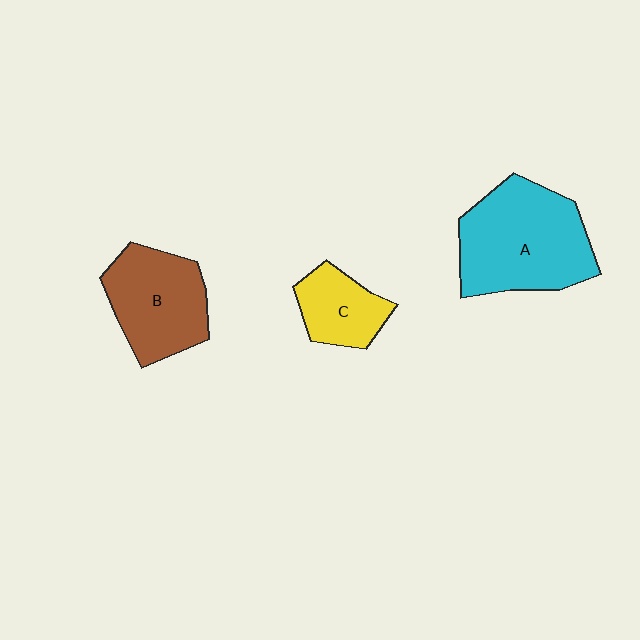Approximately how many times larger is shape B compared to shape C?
Approximately 1.7 times.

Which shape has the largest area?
Shape A (cyan).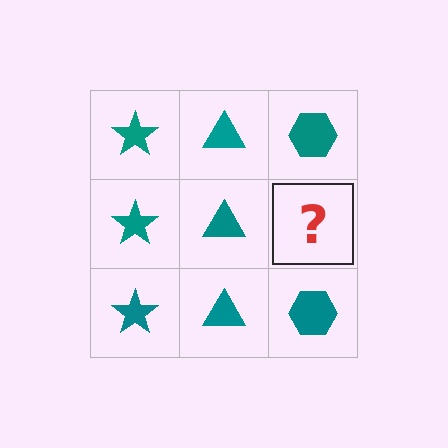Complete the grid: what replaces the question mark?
The question mark should be replaced with a teal hexagon.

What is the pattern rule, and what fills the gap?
The rule is that each column has a consistent shape. The gap should be filled with a teal hexagon.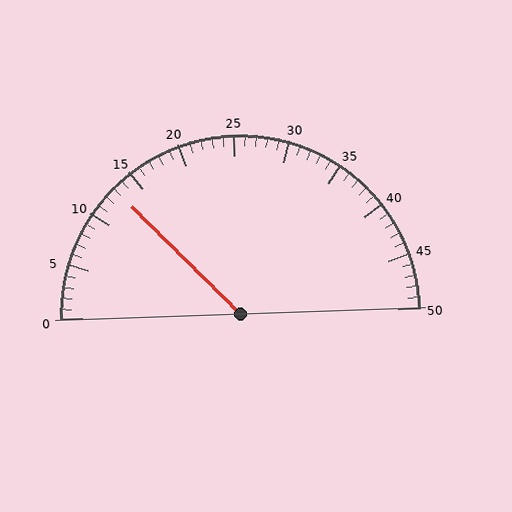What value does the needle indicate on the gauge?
The needle indicates approximately 13.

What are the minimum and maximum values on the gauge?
The gauge ranges from 0 to 50.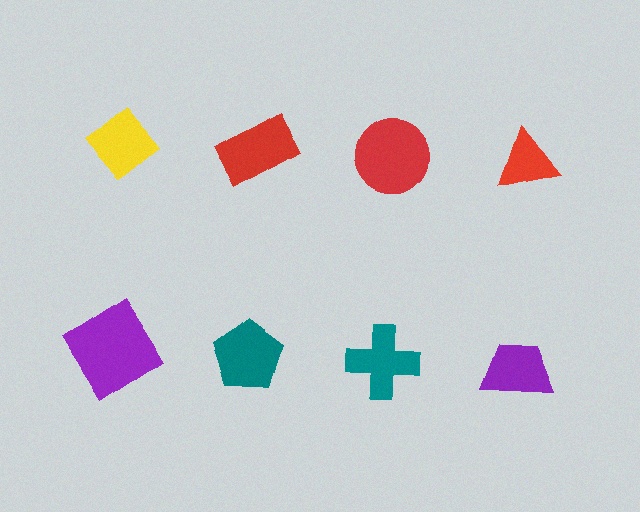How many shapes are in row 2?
4 shapes.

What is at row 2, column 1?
A purple diamond.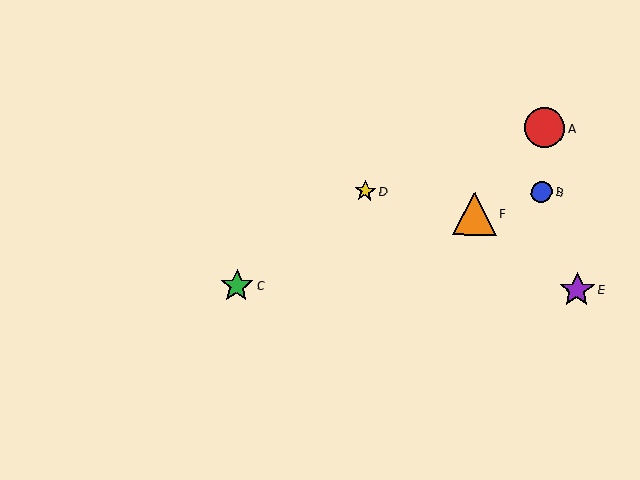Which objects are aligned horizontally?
Objects C, E are aligned horizontally.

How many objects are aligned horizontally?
2 objects (C, E) are aligned horizontally.